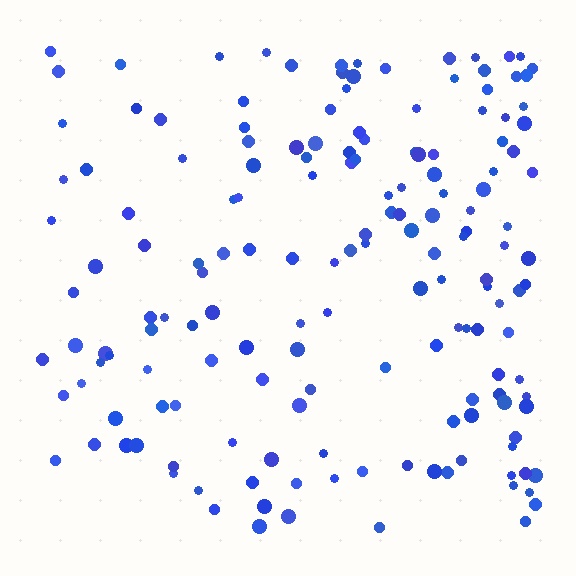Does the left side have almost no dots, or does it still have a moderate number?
Still a moderate number, just noticeably fewer than the right.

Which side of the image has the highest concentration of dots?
The right.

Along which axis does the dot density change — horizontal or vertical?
Horizontal.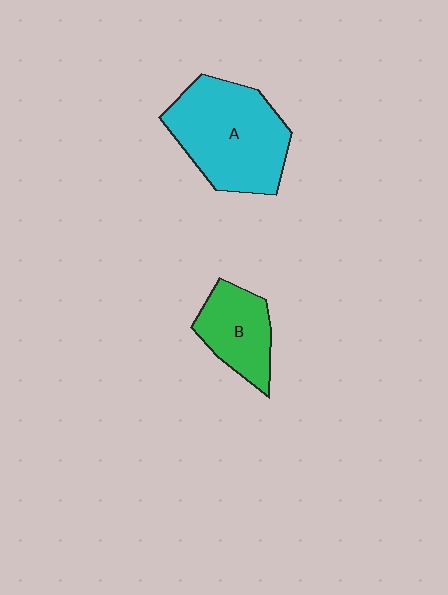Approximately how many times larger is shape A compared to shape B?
Approximately 1.9 times.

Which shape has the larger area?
Shape A (cyan).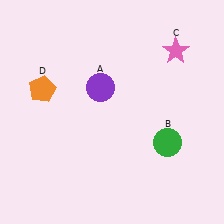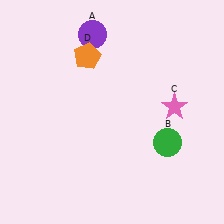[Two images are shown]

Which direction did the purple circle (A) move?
The purple circle (A) moved up.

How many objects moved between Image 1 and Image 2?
3 objects moved between the two images.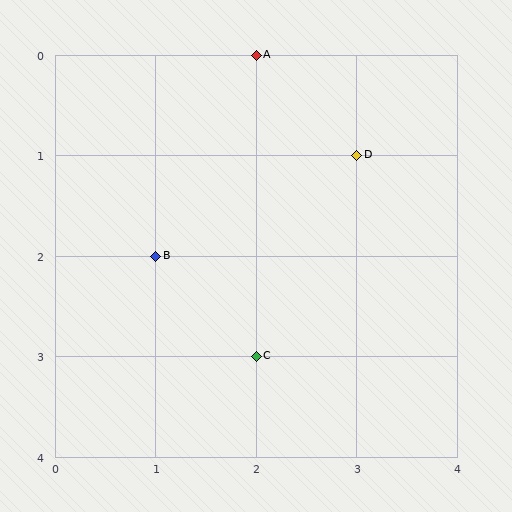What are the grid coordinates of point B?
Point B is at grid coordinates (1, 2).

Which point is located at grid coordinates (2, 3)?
Point C is at (2, 3).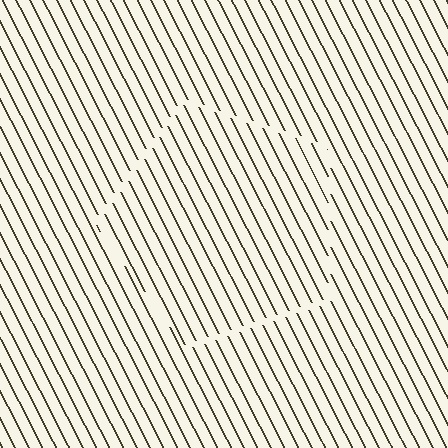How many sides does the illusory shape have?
5 sides — the line-ends trace a pentagon.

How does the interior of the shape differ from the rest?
The interior of the shape contains the same grating, shifted by half a period — the contour is defined by the phase discontinuity where line-ends from the inner and outer gratings abut.